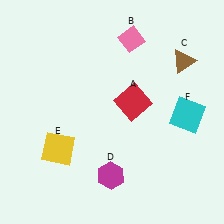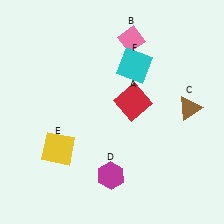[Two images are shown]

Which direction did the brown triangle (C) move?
The brown triangle (C) moved down.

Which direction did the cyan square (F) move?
The cyan square (F) moved left.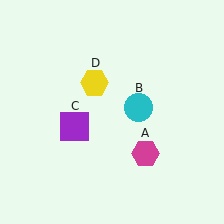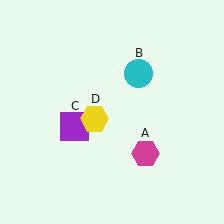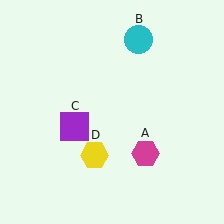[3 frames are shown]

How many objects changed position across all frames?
2 objects changed position: cyan circle (object B), yellow hexagon (object D).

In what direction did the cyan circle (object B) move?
The cyan circle (object B) moved up.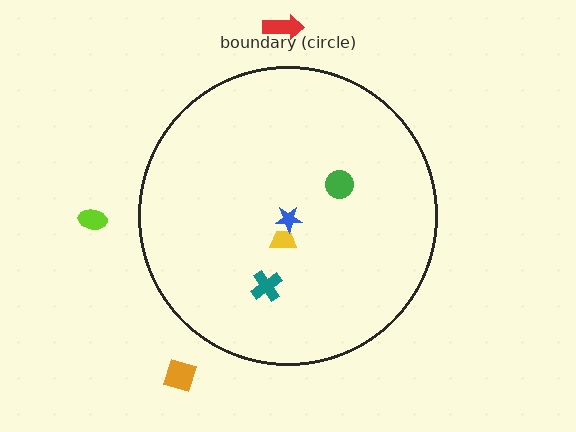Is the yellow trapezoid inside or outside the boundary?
Inside.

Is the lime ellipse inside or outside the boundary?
Outside.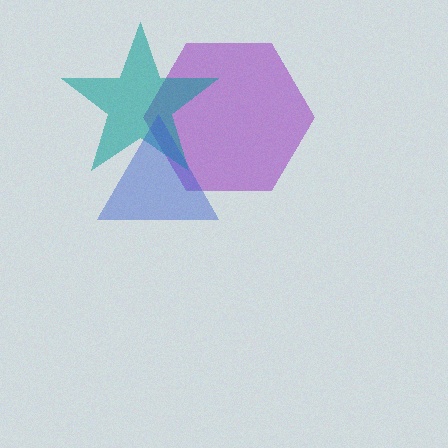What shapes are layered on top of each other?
The layered shapes are: a purple hexagon, a teal star, a blue triangle.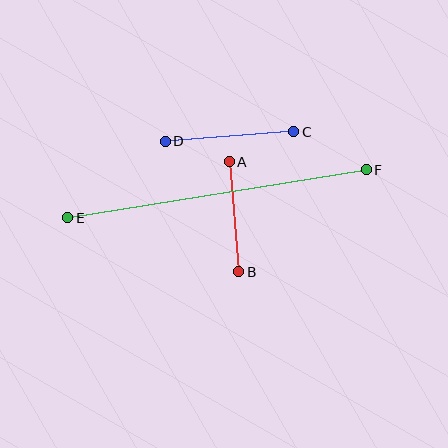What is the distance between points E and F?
The distance is approximately 302 pixels.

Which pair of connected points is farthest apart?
Points E and F are farthest apart.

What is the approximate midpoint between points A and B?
The midpoint is at approximately (234, 217) pixels.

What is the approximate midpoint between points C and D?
The midpoint is at approximately (229, 136) pixels.